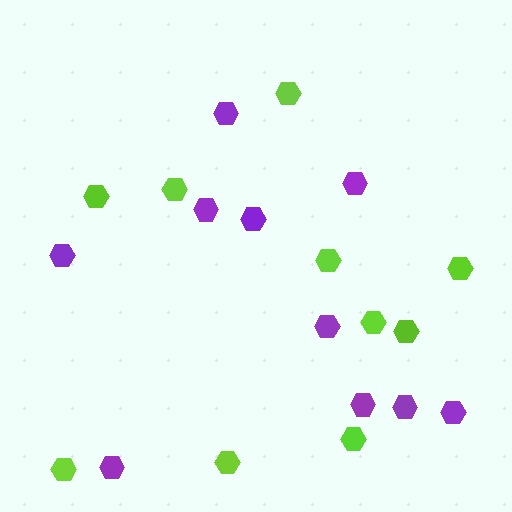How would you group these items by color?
There are 2 groups: one group of purple hexagons (10) and one group of lime hexagons (10).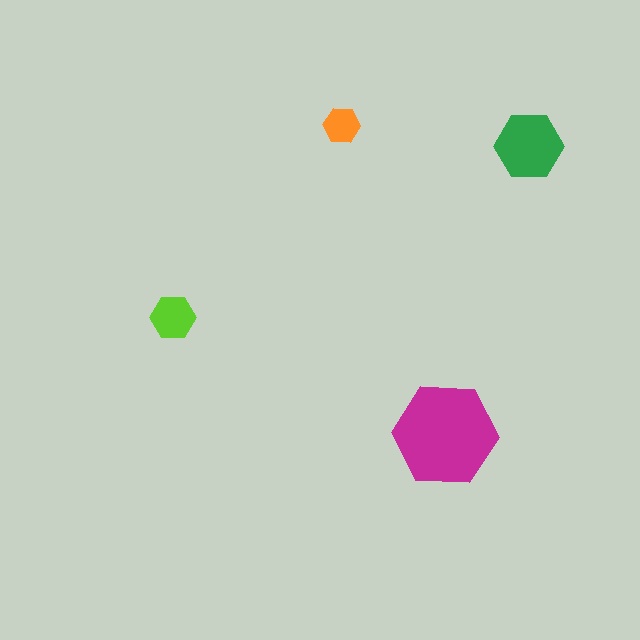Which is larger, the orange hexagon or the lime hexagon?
The lime one.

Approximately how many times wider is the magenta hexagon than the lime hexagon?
About 2.5 times wider.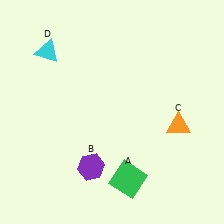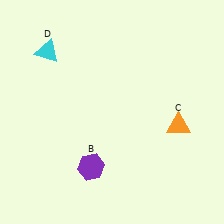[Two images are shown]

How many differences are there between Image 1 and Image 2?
There is 1 difference between the two images.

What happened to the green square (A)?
The green square (A) was removed in Image 2. It was in the bottom-right area of Image 1.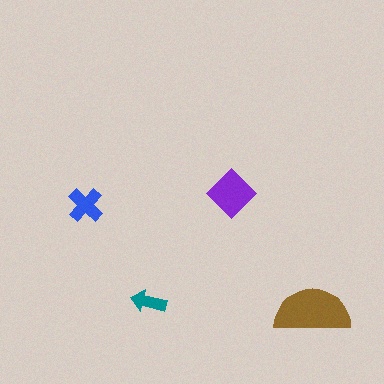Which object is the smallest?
The teal arrow.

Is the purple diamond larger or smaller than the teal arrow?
Larger.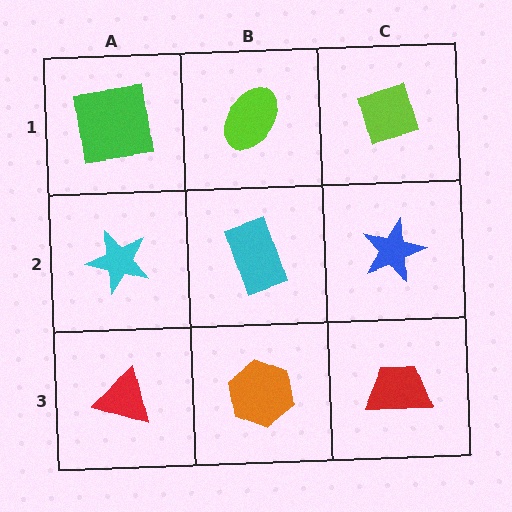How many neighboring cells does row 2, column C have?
3.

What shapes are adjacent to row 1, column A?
A cyan star (row 2, column A), a lime ellipse (row 1, column B).